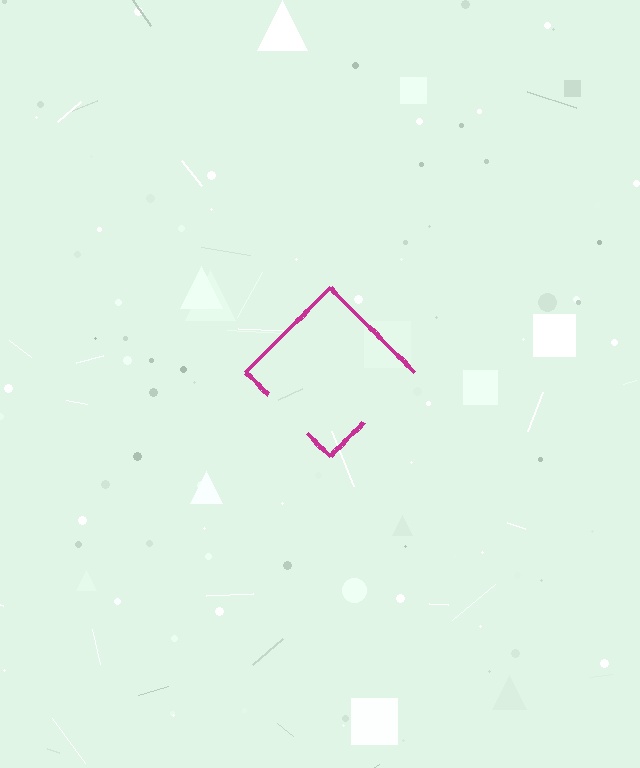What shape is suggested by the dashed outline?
The dashed outline suggests a diamond.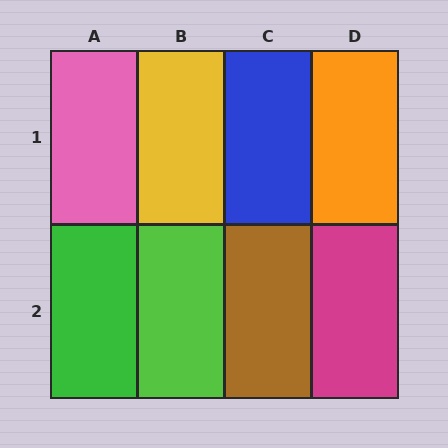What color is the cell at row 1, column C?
Blue.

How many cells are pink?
1 cell is pink.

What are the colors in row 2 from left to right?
Green, lime, brown, magenta.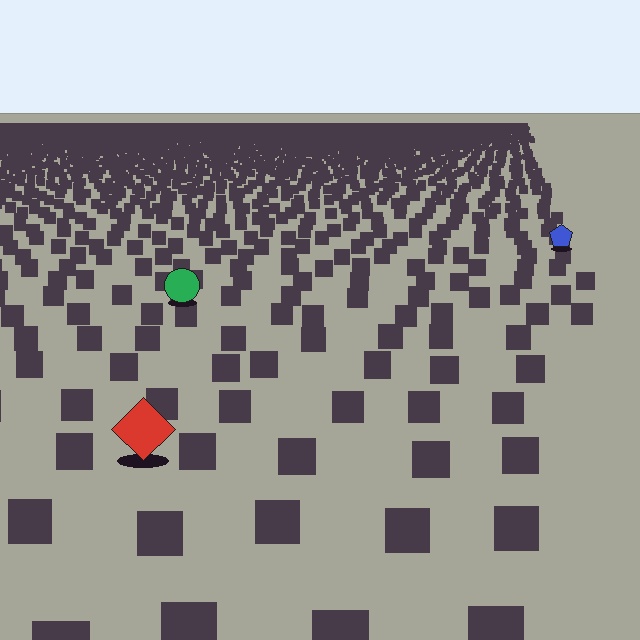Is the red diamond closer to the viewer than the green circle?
Yes. The red diamond is closer — you can tell from the texture gradient: the ground texture is coarser near it.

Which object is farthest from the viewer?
The blue pentagon is farthest from the viewer. It appears smaller and the ground texture around it is denser.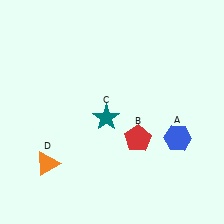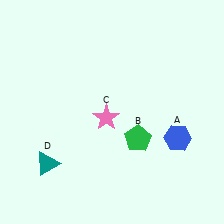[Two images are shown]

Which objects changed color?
B changed from red to green. C changed from teal to pink. D changed from orange to teal.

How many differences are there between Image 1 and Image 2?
There are 3 differences between the two images.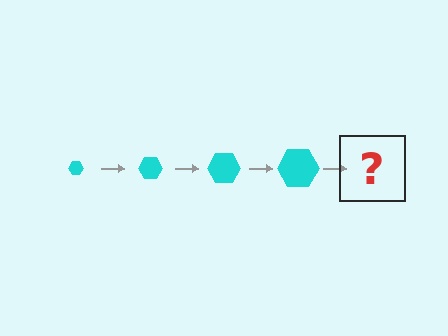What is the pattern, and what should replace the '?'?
The pattern is that the hexagon gets progressively larger each step. The '?' should be a cyan hexagon, larger than the previous one.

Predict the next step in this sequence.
The next step is a cyan hexagon, larger than the previous one.